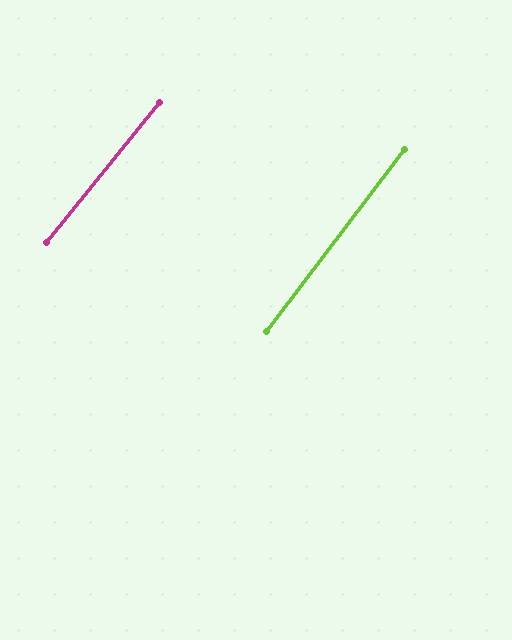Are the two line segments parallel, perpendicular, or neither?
Parallel — their directions differ by only 1.8°.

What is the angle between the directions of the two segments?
Approximately 2 degrees.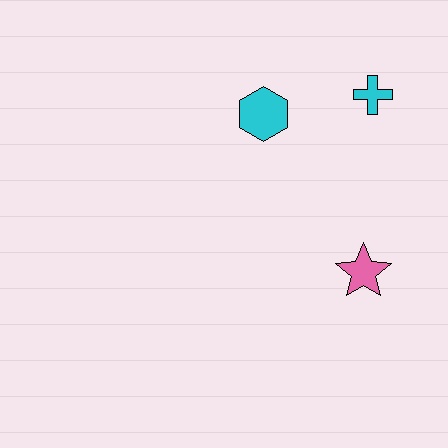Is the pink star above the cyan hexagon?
No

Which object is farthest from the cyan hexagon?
The pink star is farthest from the cyan hexagon.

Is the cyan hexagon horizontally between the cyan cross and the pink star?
No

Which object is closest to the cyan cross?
The cyan hexagon is closest to the cyan cross.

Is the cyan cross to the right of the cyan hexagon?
Yes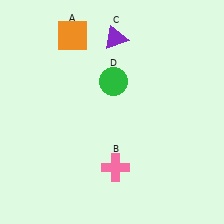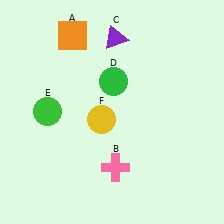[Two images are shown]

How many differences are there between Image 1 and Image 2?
There are 2 differences between the two images.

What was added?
A green circle (E), a yellow circle (F) were added in Image 2.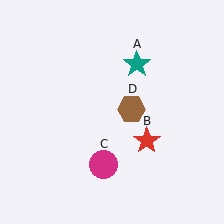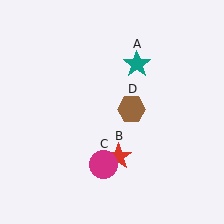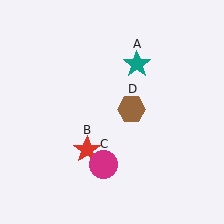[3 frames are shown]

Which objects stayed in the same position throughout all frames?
Teal star (object A) and magenta circle (object C) and brown hexagon (object D) remained stationary.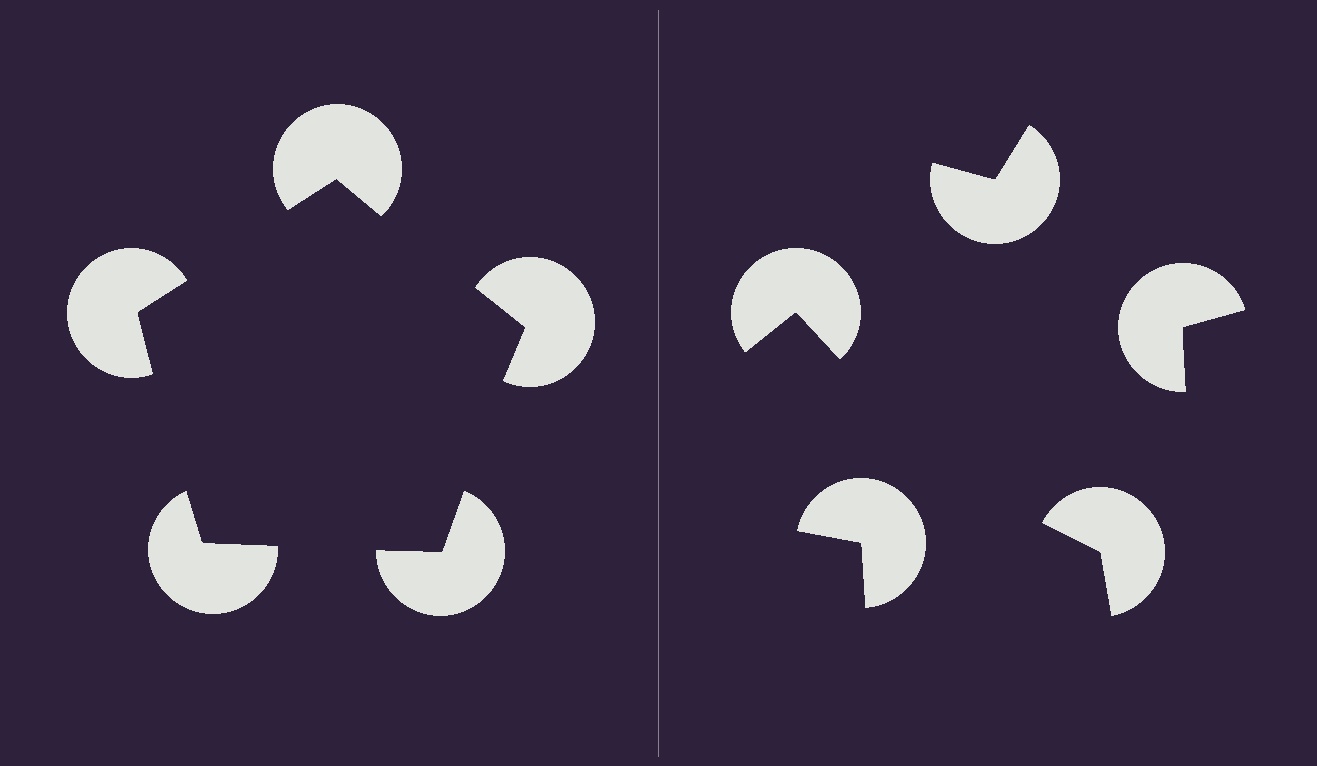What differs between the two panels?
The pac-man discs are positioned identically on both sides; only the wedge orientations differ. On the left they align to a pentagon; on the right they are misaligned.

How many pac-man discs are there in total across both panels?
10 — 5 on each side.